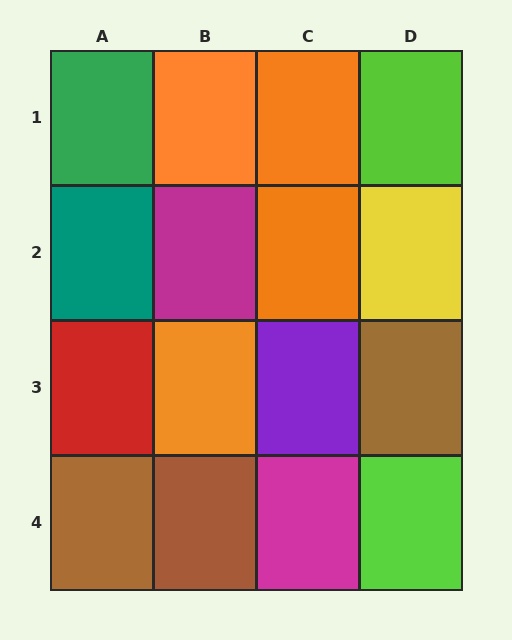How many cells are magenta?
2 cells are magenta.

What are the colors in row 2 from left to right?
Teal, magenta, orange, yellow.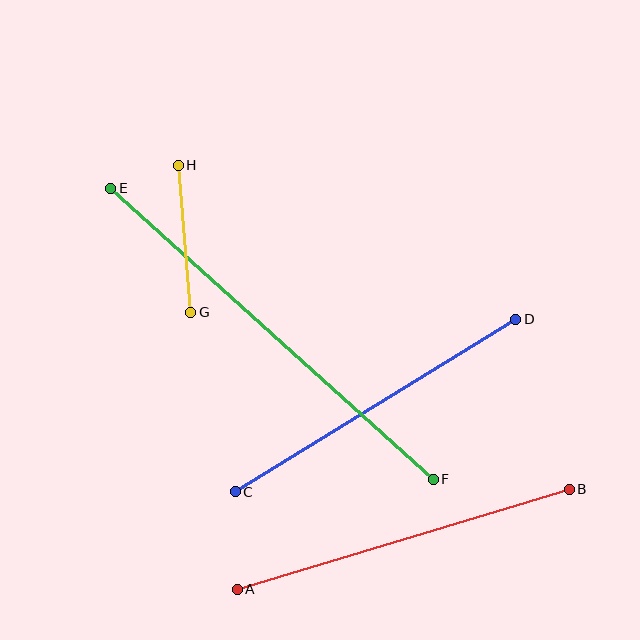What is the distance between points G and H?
The distance is approximately 148 pixels.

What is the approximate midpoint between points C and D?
The midpoint is at approximately (375, 406) pixels.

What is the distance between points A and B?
The distance is approximately 347 pixels.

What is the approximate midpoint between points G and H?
The midpoint is at approximately (185, 239) pixels.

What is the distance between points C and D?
The distance is approximately 329 pixels.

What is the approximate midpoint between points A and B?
The midpoint is at approximately (403, 539) pixels.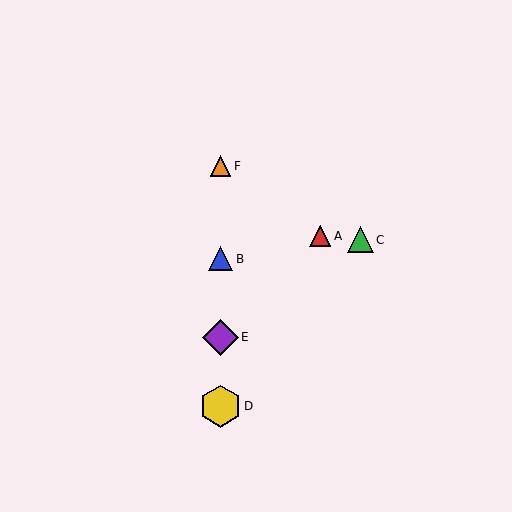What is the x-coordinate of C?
Object C is at x≈360.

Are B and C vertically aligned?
No, B is at x≈221 and C is at x≈360.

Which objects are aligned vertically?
Objects B, D, E, F are aligned vertically.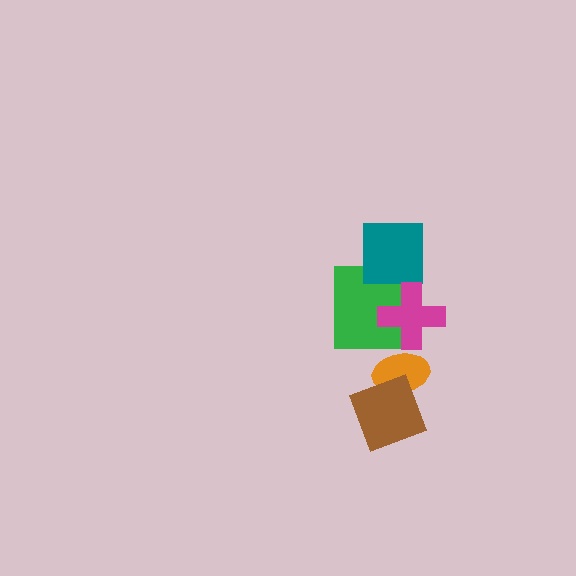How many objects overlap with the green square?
2 objects overlap with the green square.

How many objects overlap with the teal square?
1 object overlaps with the teal square.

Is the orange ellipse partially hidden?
Yes, it is partially covered by another shape.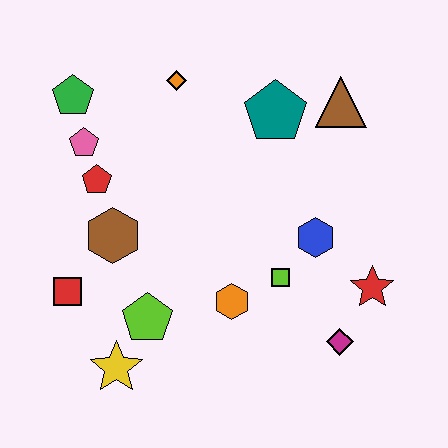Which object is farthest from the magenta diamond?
The green pentagon is farthest from the magenta diamond.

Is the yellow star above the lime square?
No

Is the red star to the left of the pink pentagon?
No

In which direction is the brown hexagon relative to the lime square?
The brown hexagon is to the left of the lime square.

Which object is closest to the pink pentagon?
The red pentagon is closest to the pink pentagon.